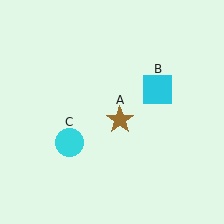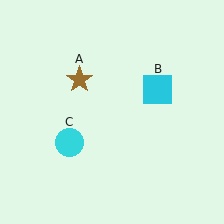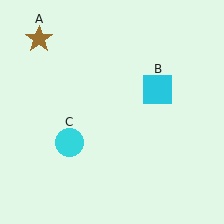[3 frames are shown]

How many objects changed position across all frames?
1 object changed position: brown star (object A).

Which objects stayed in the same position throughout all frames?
Cyan square (object B) and cyan circle (object C) remained stationary.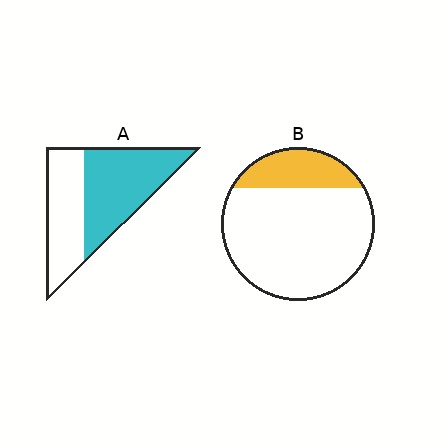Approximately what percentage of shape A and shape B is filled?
A is approximately 55% and B is approximately 20%.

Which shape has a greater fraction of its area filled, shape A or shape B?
Shape A.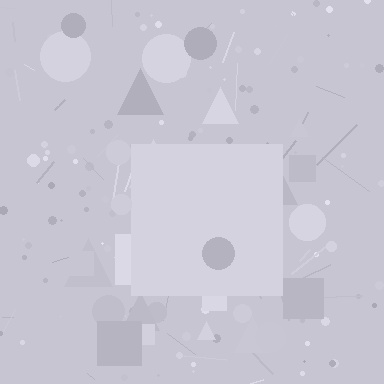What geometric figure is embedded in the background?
A square is embedded in the background.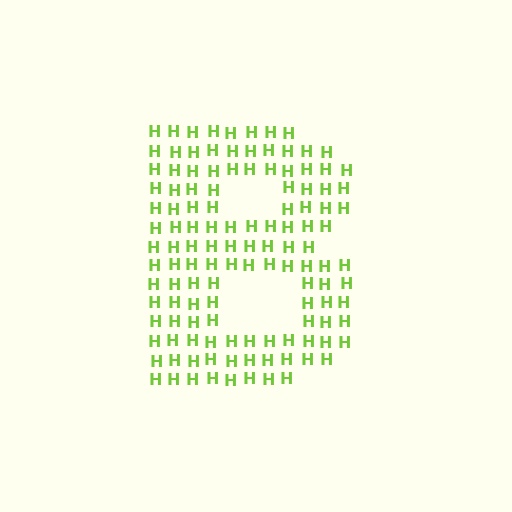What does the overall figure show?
The overall figure shows the letter B.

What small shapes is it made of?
It is made of small letter H's.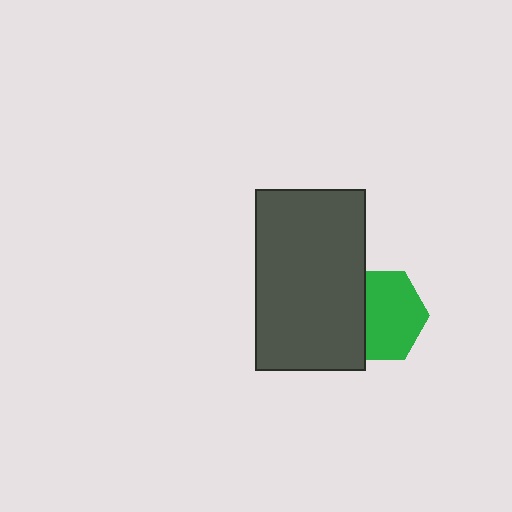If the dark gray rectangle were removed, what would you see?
You would see the complete green hexagon.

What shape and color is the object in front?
The object in front is a dark gray rectangle.